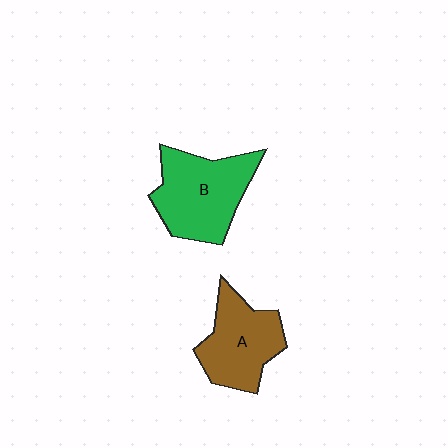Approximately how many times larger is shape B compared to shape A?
Approximately 1.2 times.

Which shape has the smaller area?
Shape A (brown).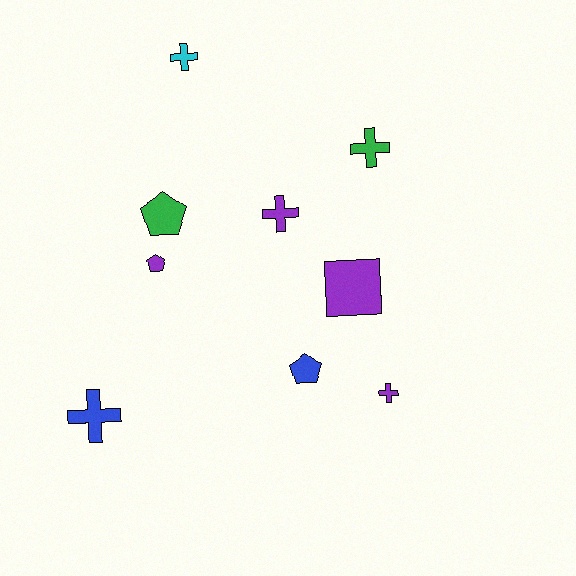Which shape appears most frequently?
Cross, with 5 objects.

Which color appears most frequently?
Purple, with 4 objects.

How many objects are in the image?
There are 9 objects.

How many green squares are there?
There are no green squares.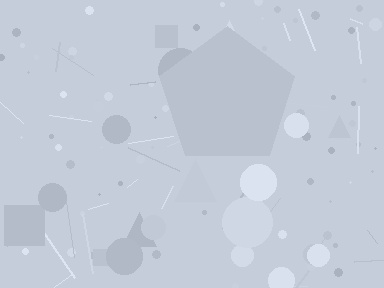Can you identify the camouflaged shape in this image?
The camouflaged shape is a pentagon.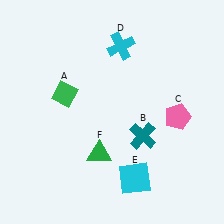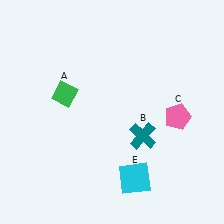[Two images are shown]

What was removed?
The green triangle (F), the cyan cross (D) were removed in Image 2.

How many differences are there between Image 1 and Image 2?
There are 2 differences between the two images.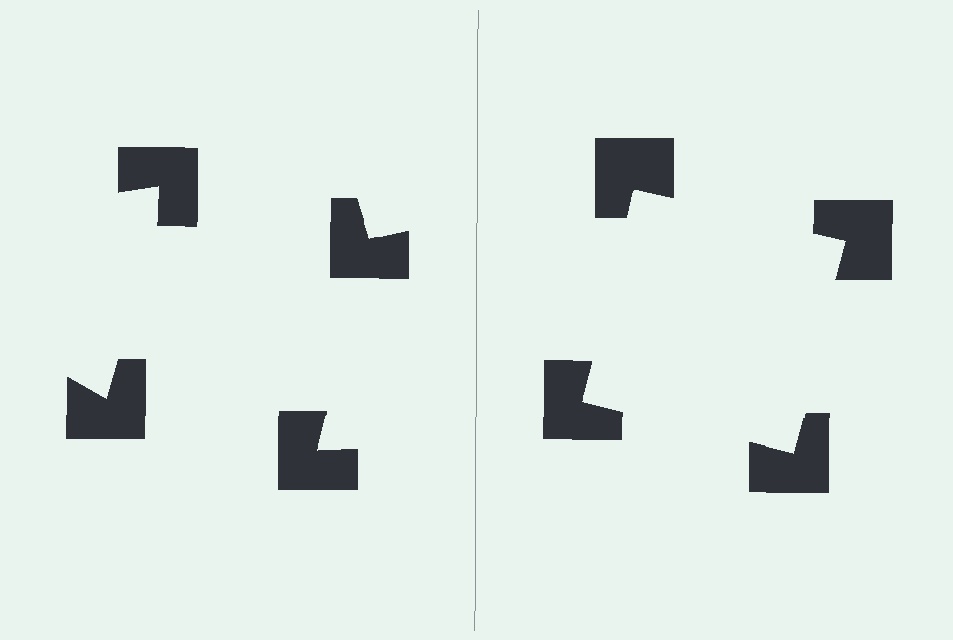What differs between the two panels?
The notched squares are positioned identically on both sides; only the wedge orientations differ. On the right they align to a square; on the left they are misaligned.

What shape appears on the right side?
An illusory square.